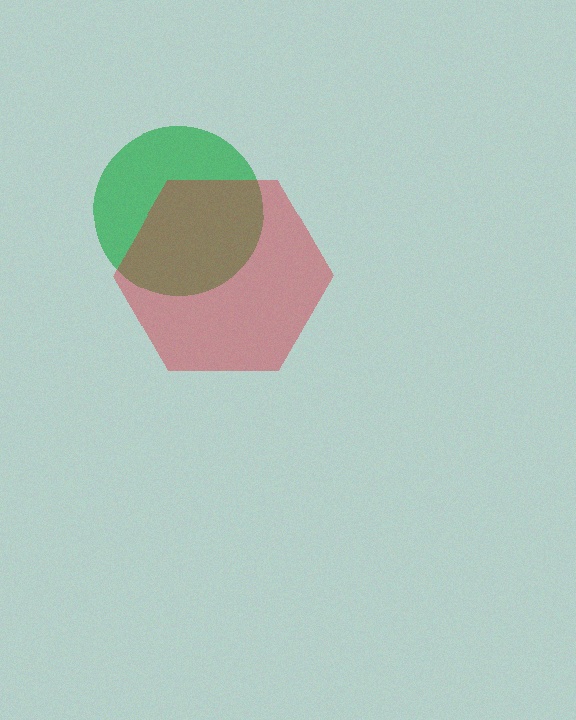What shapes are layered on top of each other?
The layered shapes are: a green circle, a red hexagon.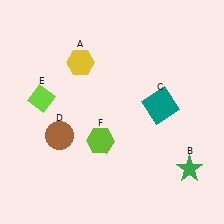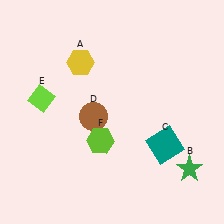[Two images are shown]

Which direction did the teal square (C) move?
The teal square (C) moved down.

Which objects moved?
The objects that moved are: the teal square (C), the brown circle (D).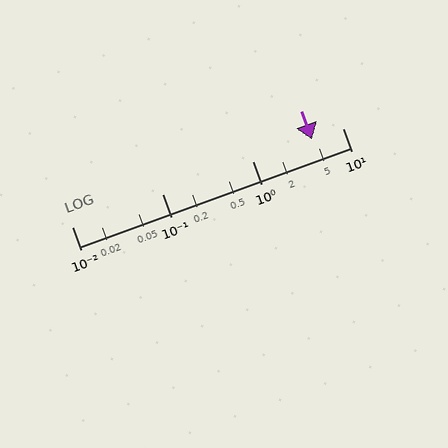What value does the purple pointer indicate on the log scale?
The pointer indicates approximately 4.6.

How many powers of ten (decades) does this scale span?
The scale spans 3 decades, from 0.01 to 10.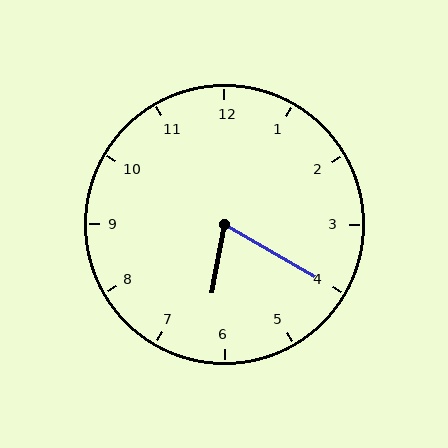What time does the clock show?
6:20.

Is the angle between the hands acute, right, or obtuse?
It is acute.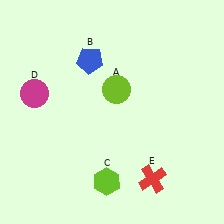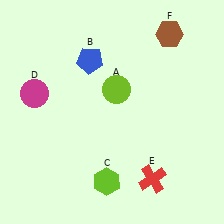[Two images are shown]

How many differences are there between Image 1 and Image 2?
There is 1 difference between the two images.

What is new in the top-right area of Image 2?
A brown hexagon (F) was added in the top-right area of Image 2.